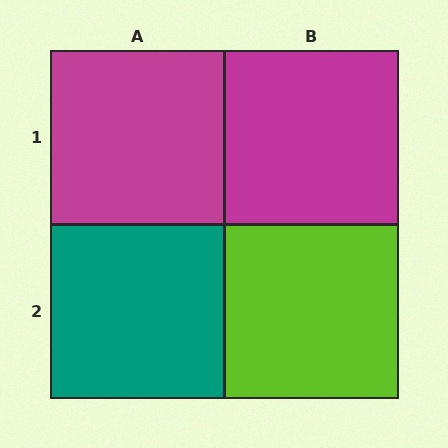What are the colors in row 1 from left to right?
Magenta, magenta.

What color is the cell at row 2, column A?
Teal.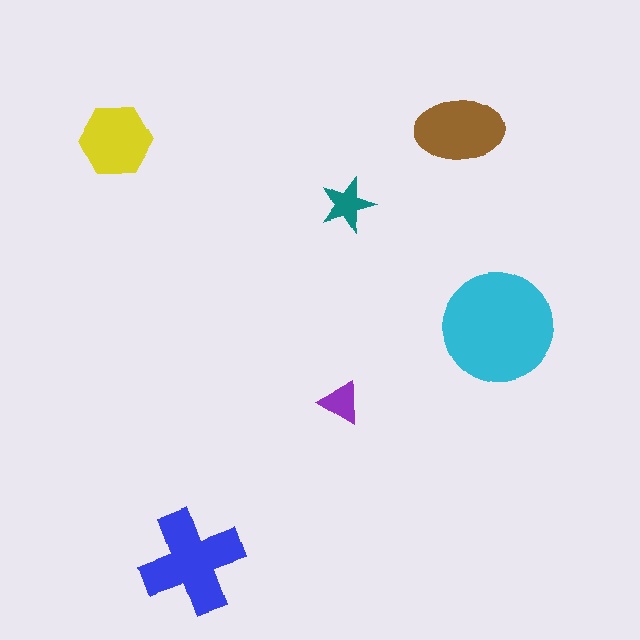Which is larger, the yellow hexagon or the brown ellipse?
The brown ellipse.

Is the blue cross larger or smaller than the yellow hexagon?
Larger.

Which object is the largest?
The cyan circle.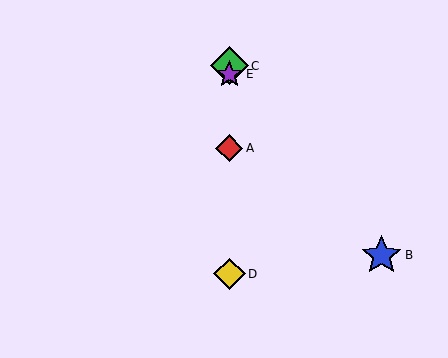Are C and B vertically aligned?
No, C is at x≈229 and B is at x≈382.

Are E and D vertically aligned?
Yes, both are at x≈229.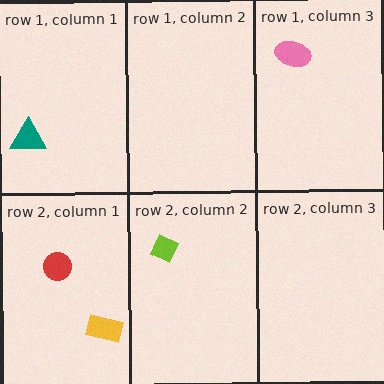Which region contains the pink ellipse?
The row 1, column 3 region.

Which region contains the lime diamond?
The row 2, column 2 region.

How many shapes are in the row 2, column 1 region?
2.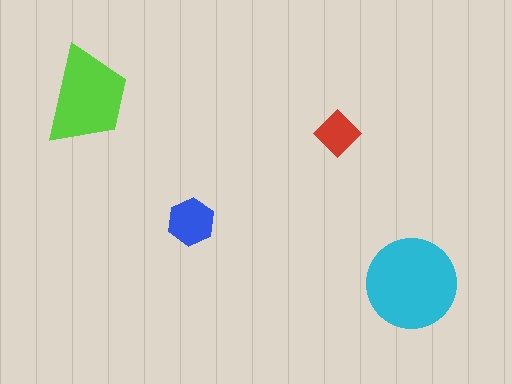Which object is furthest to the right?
The cyan circle is rightmost.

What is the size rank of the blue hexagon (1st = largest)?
3rd.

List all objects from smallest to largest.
The red diamond, the blue hexagon, the lime trapezoid, the cyan circle.